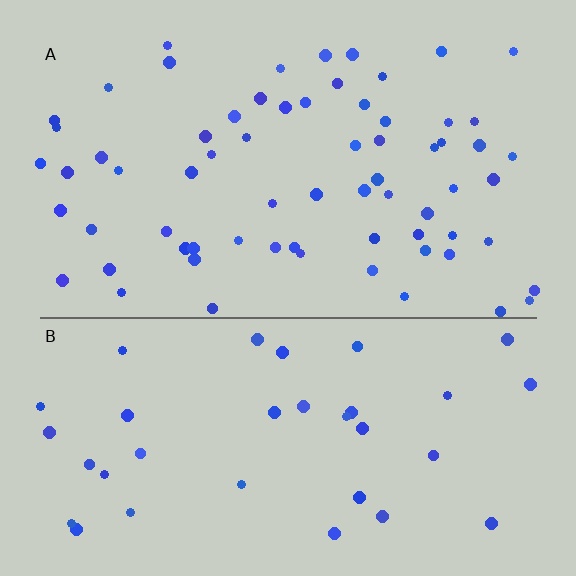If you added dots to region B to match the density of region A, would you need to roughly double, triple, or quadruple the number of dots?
Approximately double.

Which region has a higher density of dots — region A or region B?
A (the top).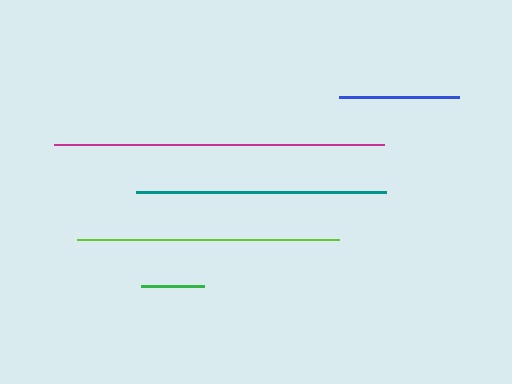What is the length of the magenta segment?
The magenta segment is approximately 331 pixels long.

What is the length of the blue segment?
The blue segment is approximately 120 pixels long.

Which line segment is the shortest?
The green line is the shortest at approximately 63 pixels.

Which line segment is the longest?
The magenta line is the longest at approximately 331 pixels.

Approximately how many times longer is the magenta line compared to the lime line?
The magenta line is approximately 1.3 times the length of the lime line.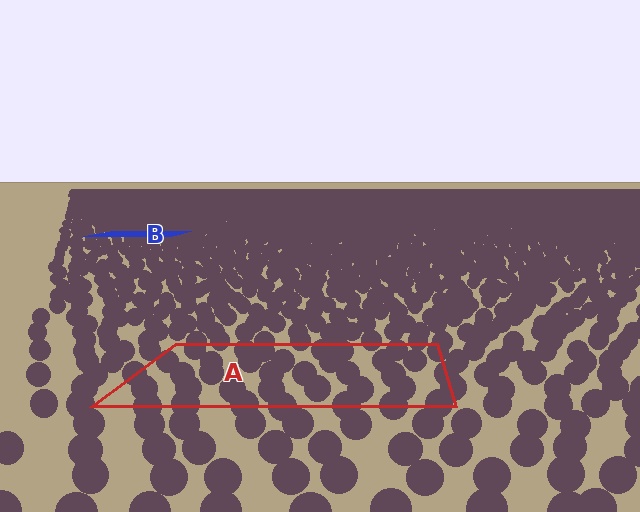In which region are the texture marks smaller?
The texture marks are smaller in region B, because it is farther away.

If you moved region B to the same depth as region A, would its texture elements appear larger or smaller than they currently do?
They would appear larger. At a closer depth, the same texture elements are projected at a bigger on-screen size.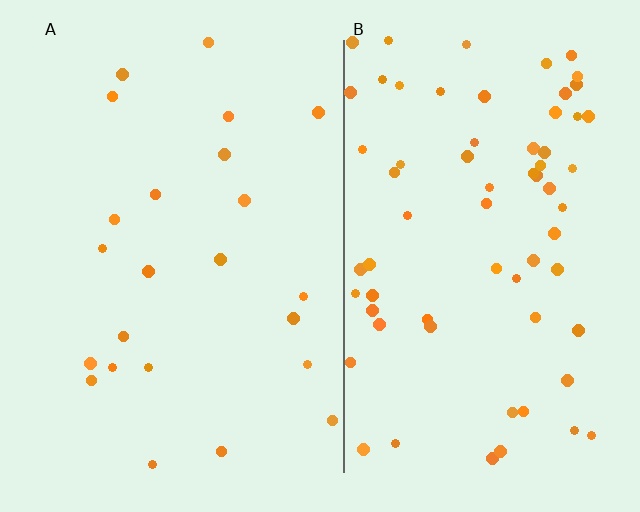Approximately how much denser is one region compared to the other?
Approximately 2.9× — region B over region A.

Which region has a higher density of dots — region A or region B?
B (the right).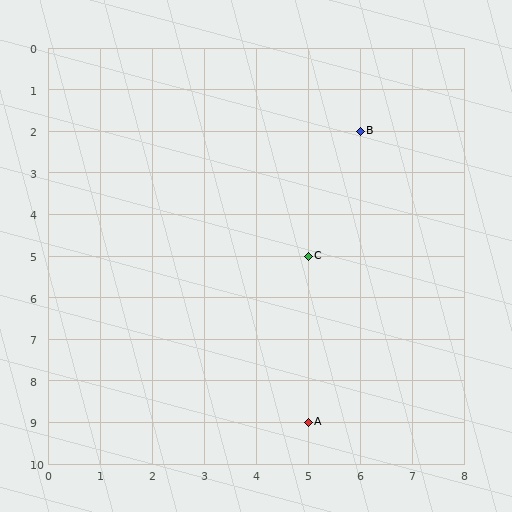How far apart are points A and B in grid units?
Points A and B are 1 column and 7 rows apart (about 7.1 grid units diagonally).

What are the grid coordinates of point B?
Point B is at grid coordinates (6, 2).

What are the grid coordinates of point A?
Point A is at grid coordinates (5, 9).